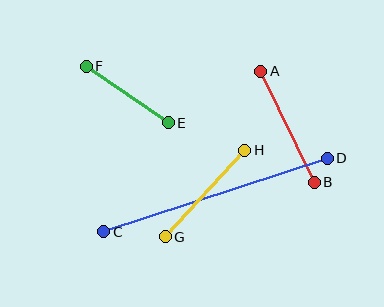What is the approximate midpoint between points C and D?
The midpoint is at approximately (215, 195) pixels.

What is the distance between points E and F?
The distance is approximately 100 pixels.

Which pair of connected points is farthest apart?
Points C and D are farthest apart.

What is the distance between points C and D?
The distance is approximately 235 pixels.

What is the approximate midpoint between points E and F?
The midpoint is at approximately (127, 94) pixels.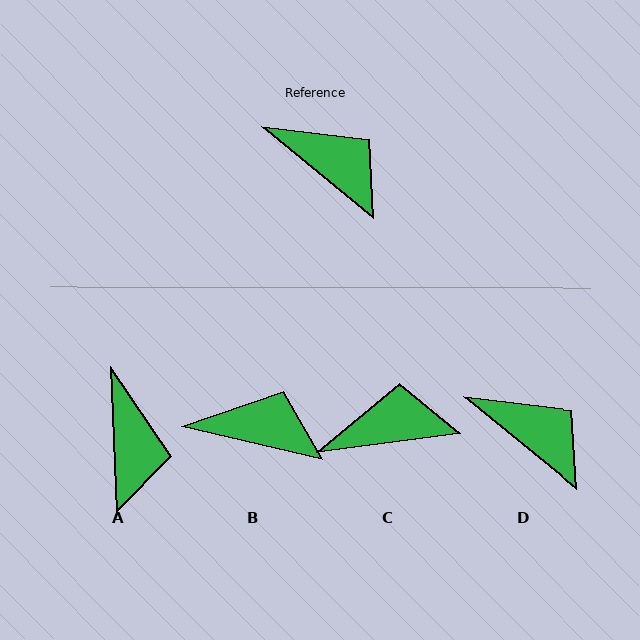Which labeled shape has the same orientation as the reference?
D.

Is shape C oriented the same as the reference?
No, it is off by about 47 degrees.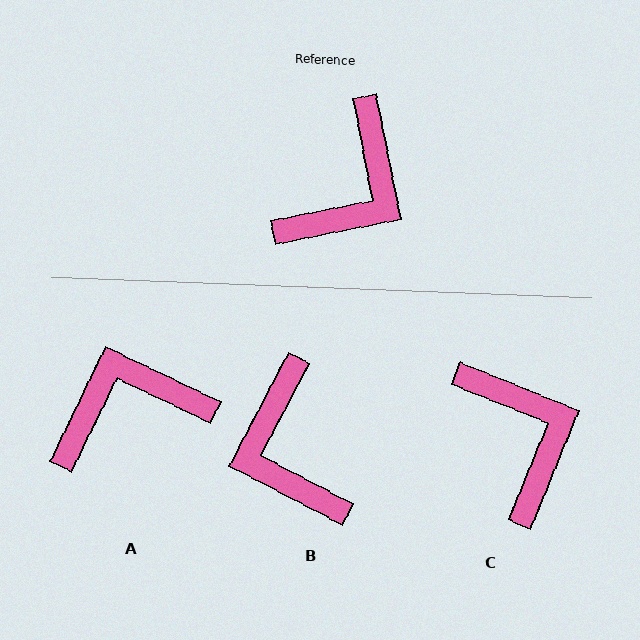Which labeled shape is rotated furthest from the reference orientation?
A, about 143 degrees away.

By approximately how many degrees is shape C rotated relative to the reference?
Approximately 57 degrees counter-clockwise.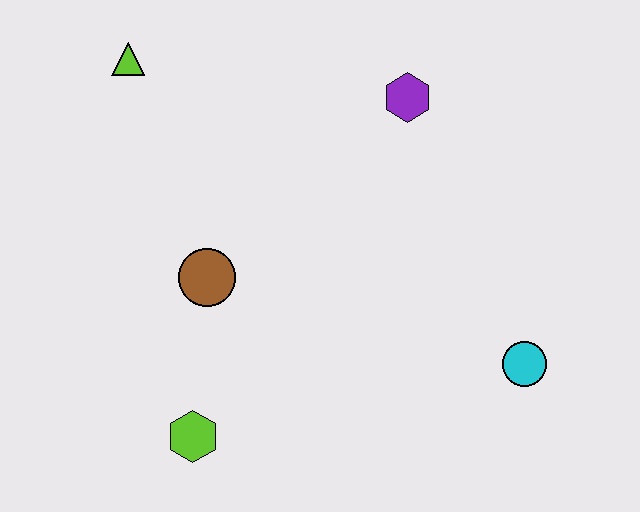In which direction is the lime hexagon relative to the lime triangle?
The lime hexagon is below the lime triangle.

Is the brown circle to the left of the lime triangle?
No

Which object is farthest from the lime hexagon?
The purple hexagon is farthest from the lime hexagon.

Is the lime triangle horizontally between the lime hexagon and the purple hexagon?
No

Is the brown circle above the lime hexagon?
Yes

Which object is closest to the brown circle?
The lime hexagon is closest to the brown circle.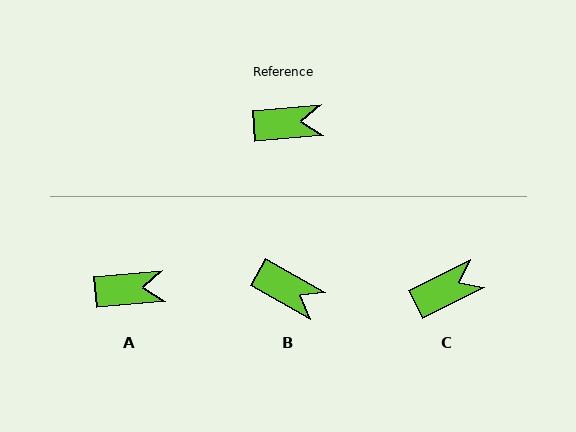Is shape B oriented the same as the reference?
No, it is off by about 35 degrees.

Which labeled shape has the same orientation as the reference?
A.